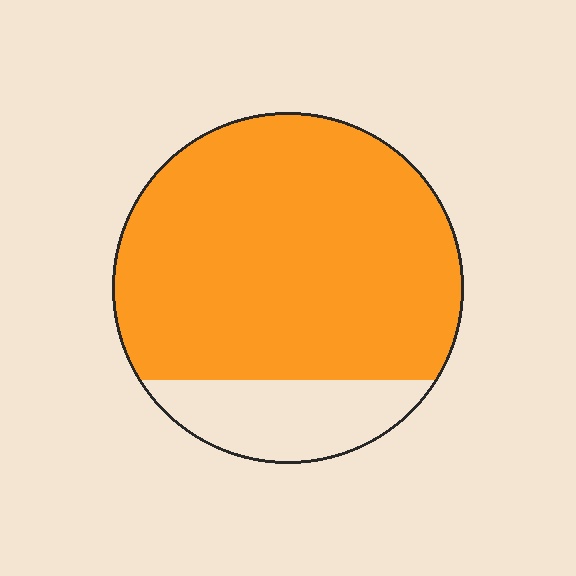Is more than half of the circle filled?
Yes.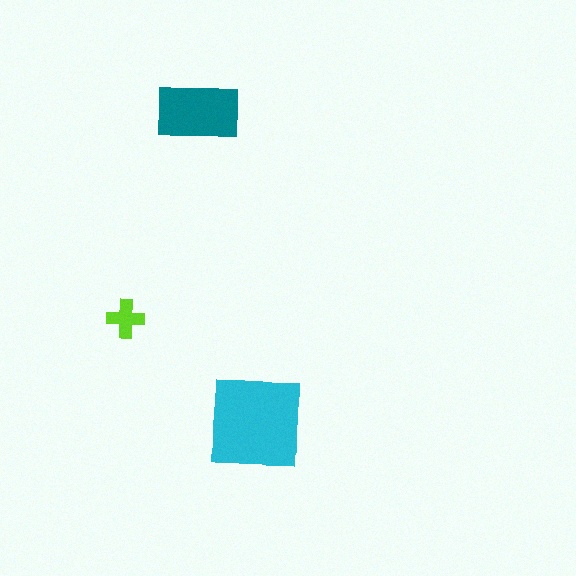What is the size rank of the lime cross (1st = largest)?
3rd.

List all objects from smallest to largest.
The lime cross, the teal rectangle, the cyan square.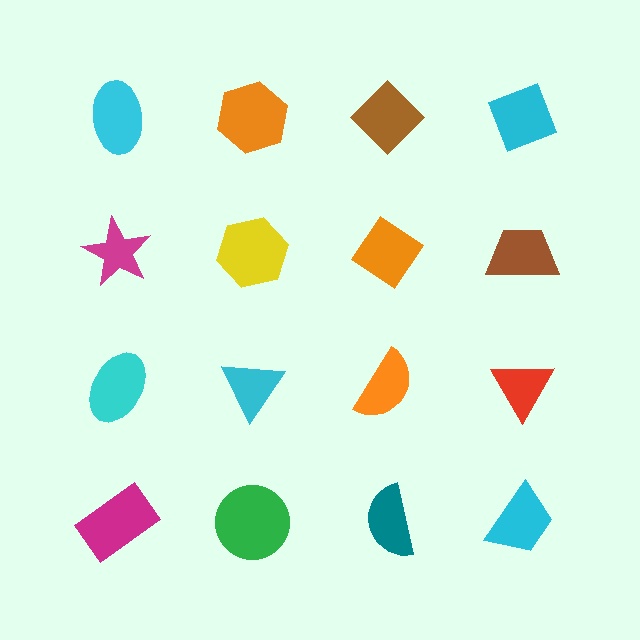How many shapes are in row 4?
4 shapes.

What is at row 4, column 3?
A teal semicircle.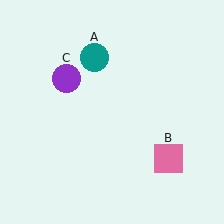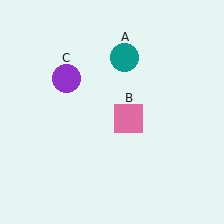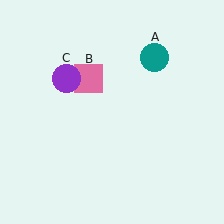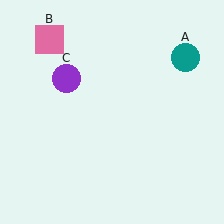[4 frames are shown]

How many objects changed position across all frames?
2 objects changed position: teal circle (object A), pink square (object B).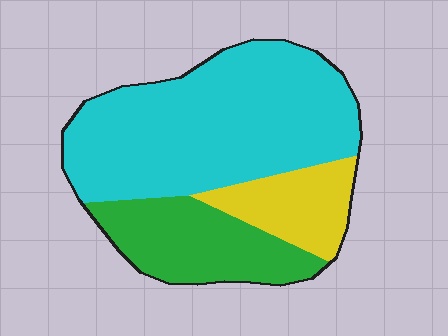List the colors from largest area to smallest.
From largest to smallest: cyan, green, yellow.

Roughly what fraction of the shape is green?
Green covers roughly 25% of the shape.